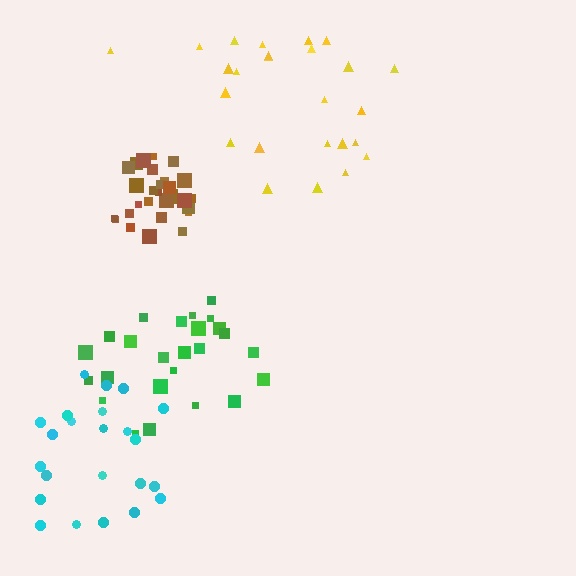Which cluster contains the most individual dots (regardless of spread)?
Brown (28).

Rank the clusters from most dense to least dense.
brown, cyan, green, yellow.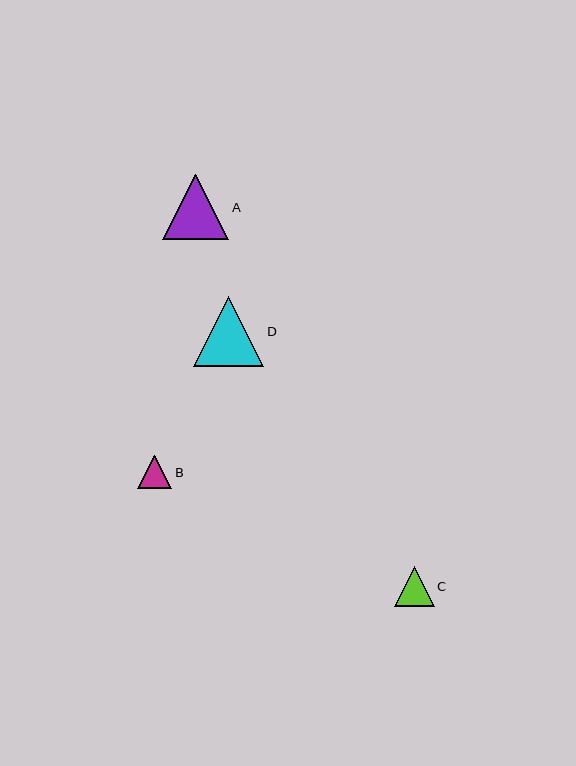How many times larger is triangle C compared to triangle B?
Triangle C is approximately 1.2 times the size of triangle B.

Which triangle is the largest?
Triangle D is the largest with a size of approximately 70 pixels.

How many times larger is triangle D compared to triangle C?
Triangle D is approximately 1.8 times the size of triangle C.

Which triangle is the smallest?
Triangle B is the smallest with a size of approximately 34 pixels.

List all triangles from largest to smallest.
From largest to smallest: D, A, C, B.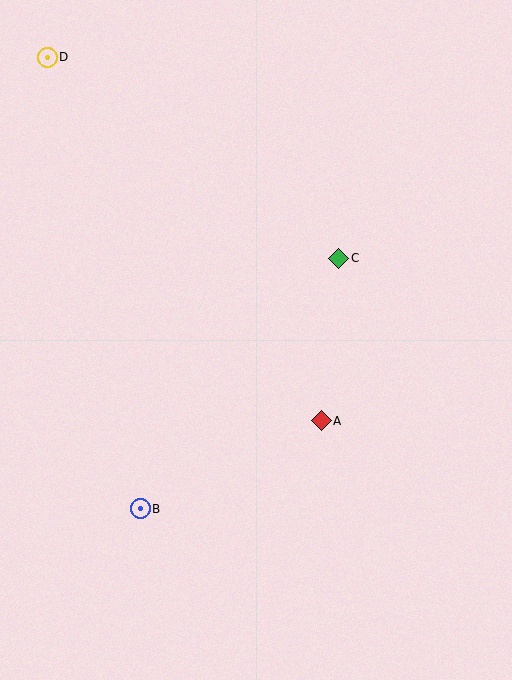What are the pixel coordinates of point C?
Point C is at (339, 258).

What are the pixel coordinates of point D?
Point D is at (47, 57).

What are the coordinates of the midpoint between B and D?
The midpoint between B and D is at (94, 283).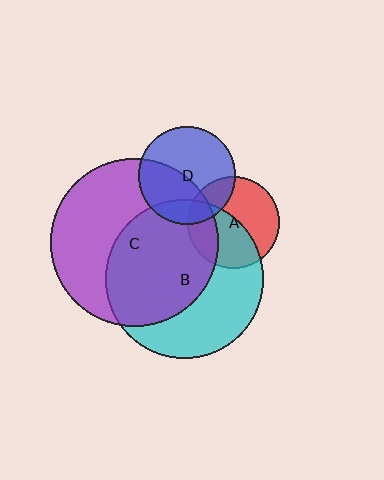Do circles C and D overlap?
Yes.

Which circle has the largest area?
Circle C (purple).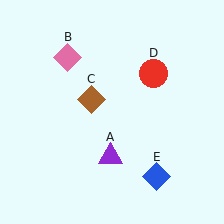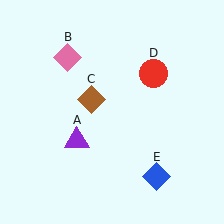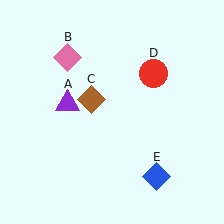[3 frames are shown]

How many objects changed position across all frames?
1 object changed position: purple triangle (object A).